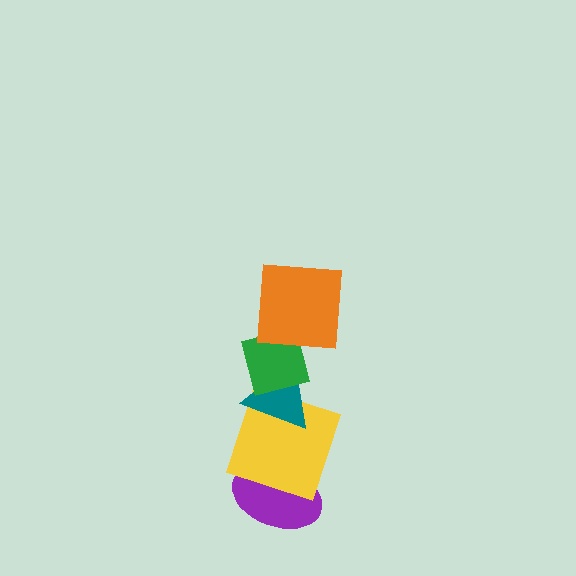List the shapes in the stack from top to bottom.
From top to bottom: the orange square, the green square, the teal triangle, the yellow square, the purple ellipse.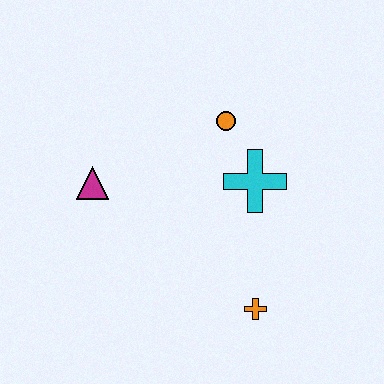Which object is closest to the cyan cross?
The orange circle is closest to the cyan cross.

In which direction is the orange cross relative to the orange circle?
The orange cross is below the orange circle.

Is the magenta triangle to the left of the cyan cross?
Yes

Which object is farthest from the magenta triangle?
The orange cross is farthest from the magenta triangle.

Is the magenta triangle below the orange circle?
Yes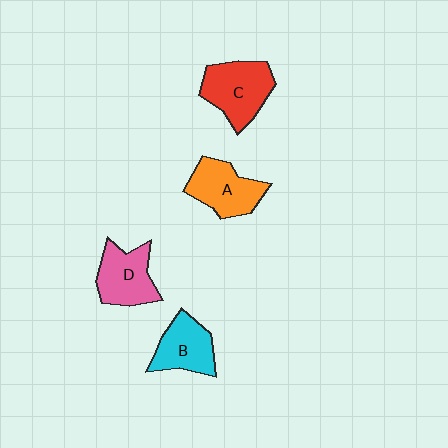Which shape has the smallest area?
Shape B (cyan).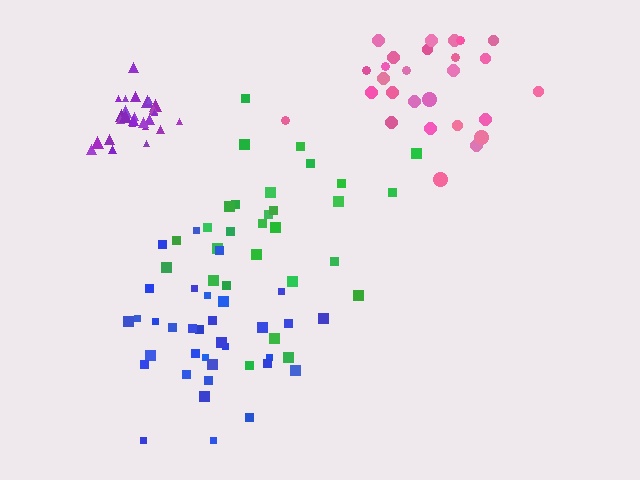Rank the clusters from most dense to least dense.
purple, blue, pink, green.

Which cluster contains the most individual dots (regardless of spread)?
Blue (34).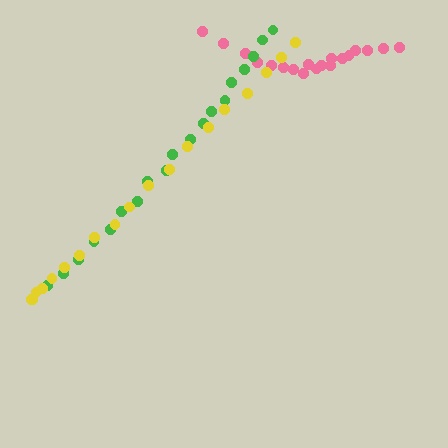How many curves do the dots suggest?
There are 3 distinct paths.